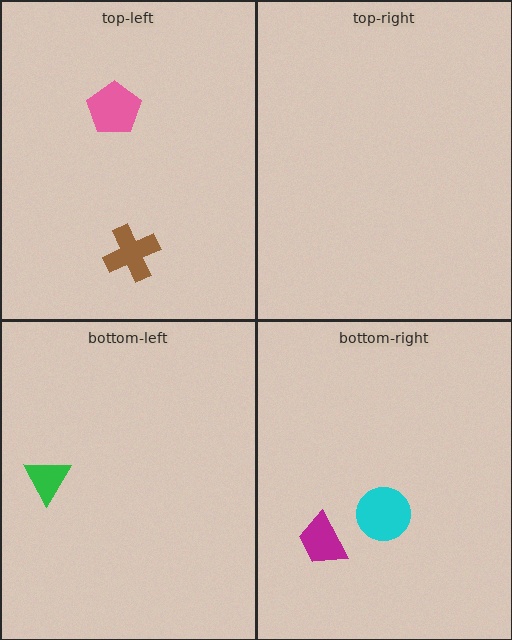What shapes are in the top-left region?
The pink pentagon, the brown cross.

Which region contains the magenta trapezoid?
The bottom-right region.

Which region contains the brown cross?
The top-left region.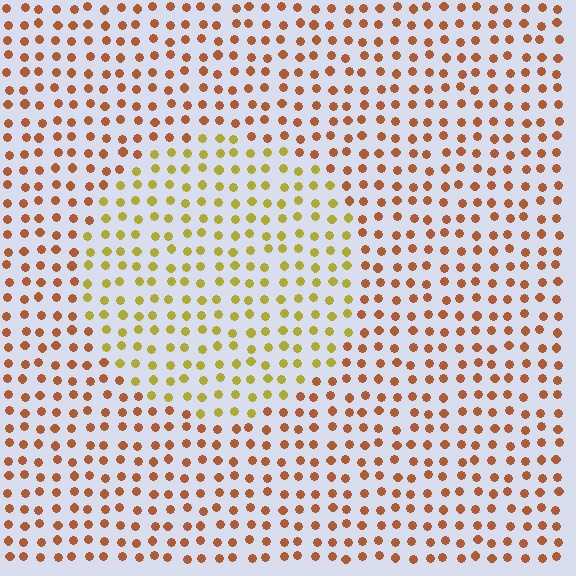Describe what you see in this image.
The image is filled with small brown elements in a uniform arrangement. A circle-shaped region is visible where the elements are tinted to a slightly different hue, forming a subtle color boundary.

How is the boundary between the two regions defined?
The boundary is defined purely by a slight shift in hue (about 40 degrees). Spacing, size, and orientation are identical on both sides.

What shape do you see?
I see a circle.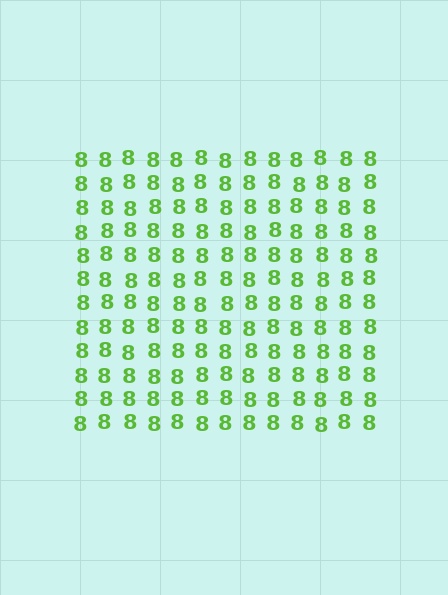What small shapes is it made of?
It is made of small digit 8's.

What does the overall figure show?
The overall figure shows a square.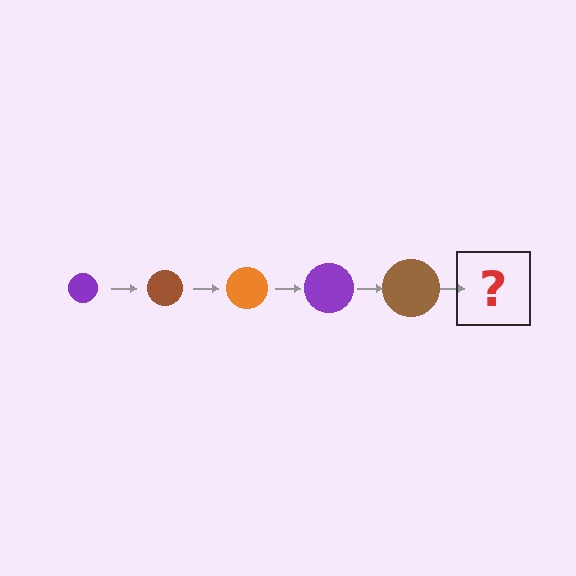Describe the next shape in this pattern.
It should be an orange circle, larger than the previous one.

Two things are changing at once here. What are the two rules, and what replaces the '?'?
The two rules are that the circle grows larger each step and the color cycles through purple, brown, and orange. The '?' should be an orange circle, larger than the previous one.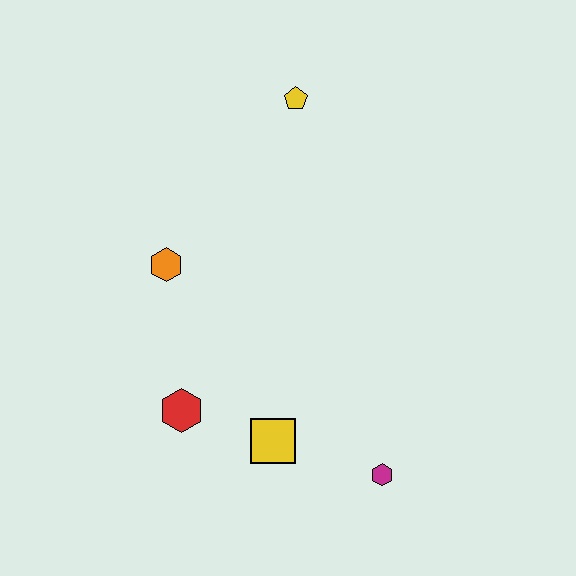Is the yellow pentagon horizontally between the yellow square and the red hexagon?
No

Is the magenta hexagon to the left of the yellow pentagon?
No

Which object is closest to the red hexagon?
The yellow square is closest to the red hexagon.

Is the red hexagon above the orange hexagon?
No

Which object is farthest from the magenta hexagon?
The yellow pentagon is farthest from the magenta hexagon.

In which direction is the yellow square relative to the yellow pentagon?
The yellow square is below the yellow pentagon.